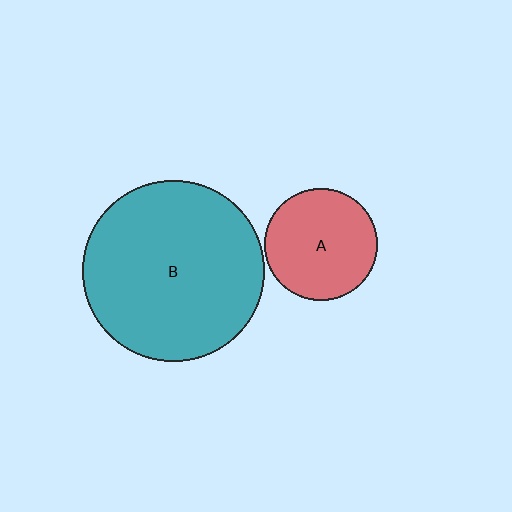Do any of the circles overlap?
No, none of the circles overlap.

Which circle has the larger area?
Circle B (teal).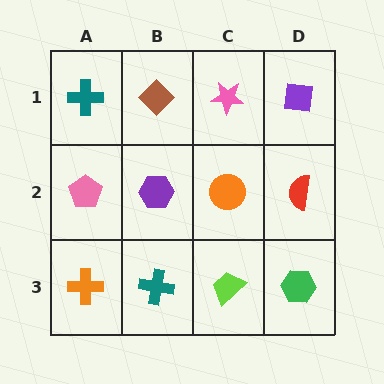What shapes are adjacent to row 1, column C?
An orange circle (row 2, column C), a brown diamond (row 1, column B), a purple square (row 1, column D).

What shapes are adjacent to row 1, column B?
A purple hexagon (row 2, column B), a teal cross (row 1, column A), a pink star (row 1, column C).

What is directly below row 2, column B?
A teal cross.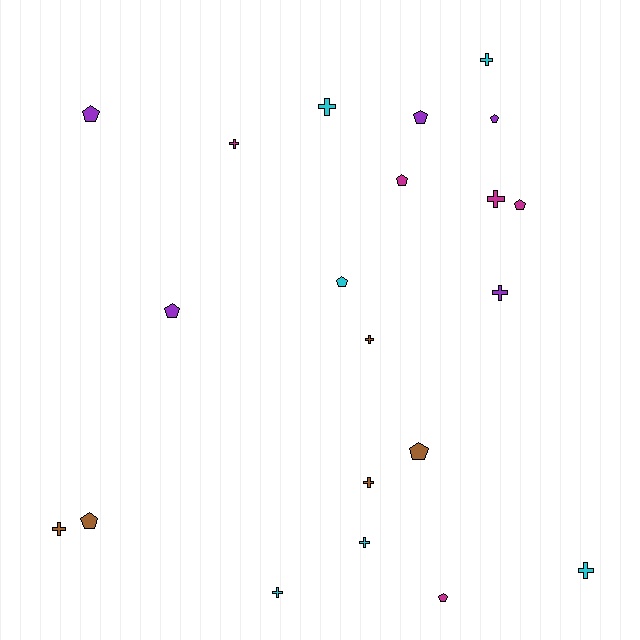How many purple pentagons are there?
There are 4 purple pentagons.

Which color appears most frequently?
Cyan, with 6 objects.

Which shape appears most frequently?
Cross, with 11 objects.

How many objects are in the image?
There are 21 objects.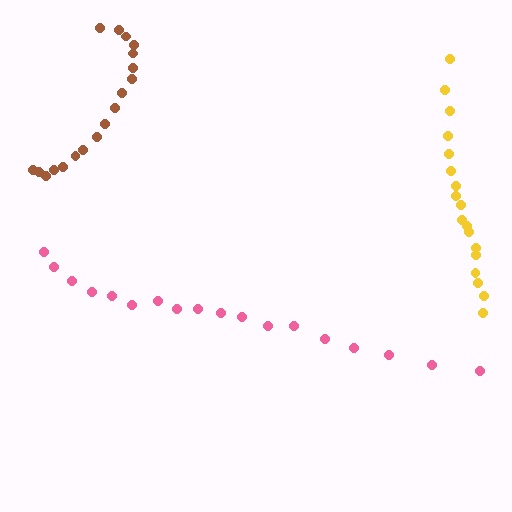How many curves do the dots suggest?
There are 3 distinct paths.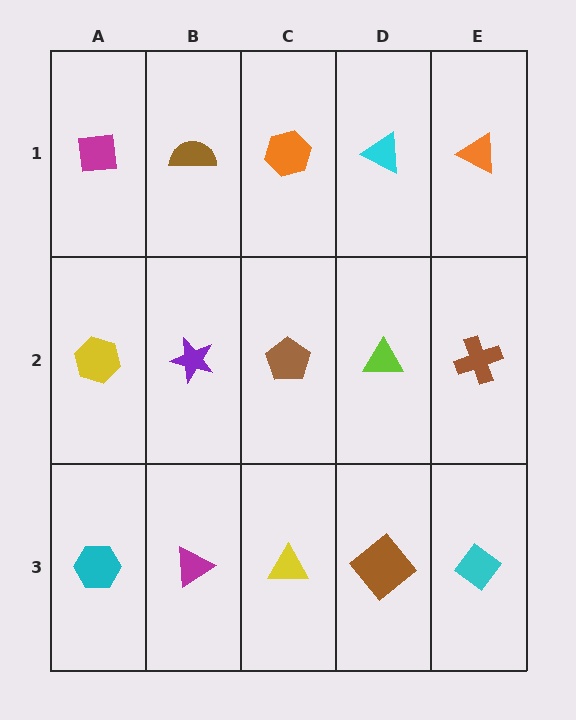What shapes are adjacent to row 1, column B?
A purple star (row 2, column B), a magenta square (row 1, column A), an orange hexagon (row 1, column C).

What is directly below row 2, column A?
A cyan hexagon.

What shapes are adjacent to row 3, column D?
A lime triangle (row 2, column D), a yellow triangle (row 3, column C), a cyan diamond (row 3, column E).